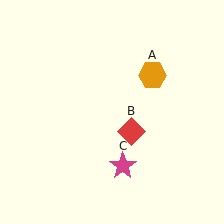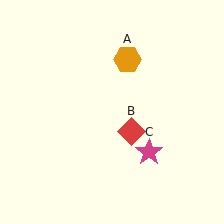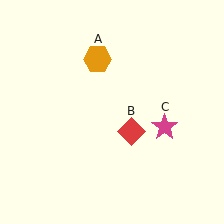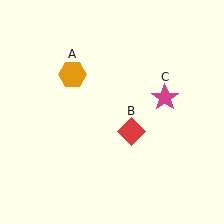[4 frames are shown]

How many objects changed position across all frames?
2 objects changed position: orange hexagon (object A), magenta star (object C).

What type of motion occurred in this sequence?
The orange hexagon (object A), magenta star (object C) rotated counterclockwise around the center of the scene.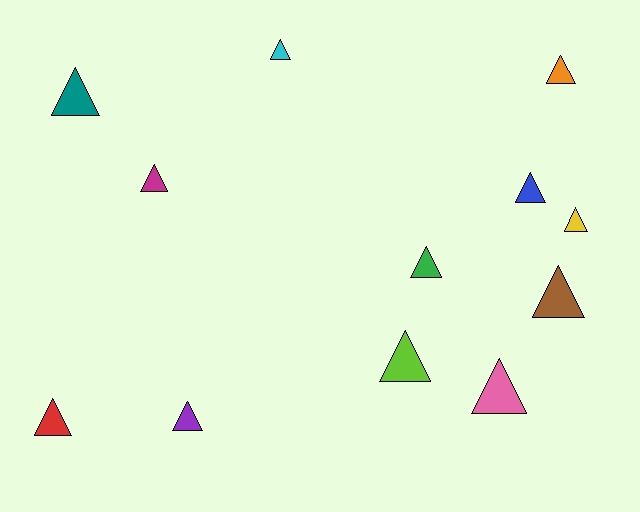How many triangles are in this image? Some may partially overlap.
There are 12 triangles.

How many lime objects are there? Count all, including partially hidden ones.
There is 1 lime object.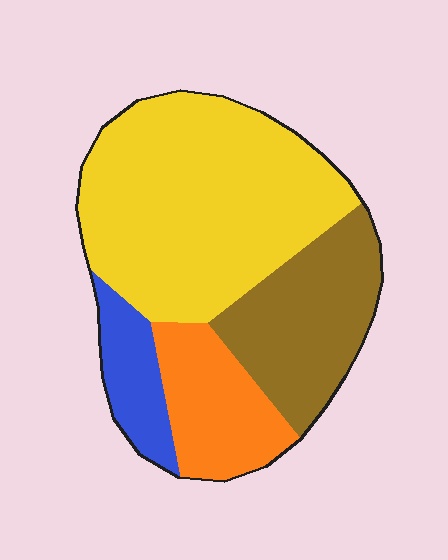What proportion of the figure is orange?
Orange covers roughly 15% of the figure.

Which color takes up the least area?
Blue, at roughly 10%.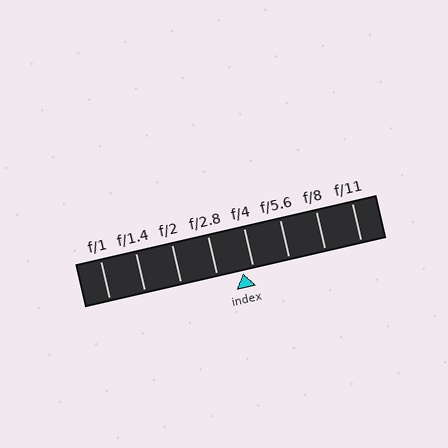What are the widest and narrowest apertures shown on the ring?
The widest aperture shown is f/1 and the narrowest is f/11.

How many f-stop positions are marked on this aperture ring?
There are 8 f-stop positions marked.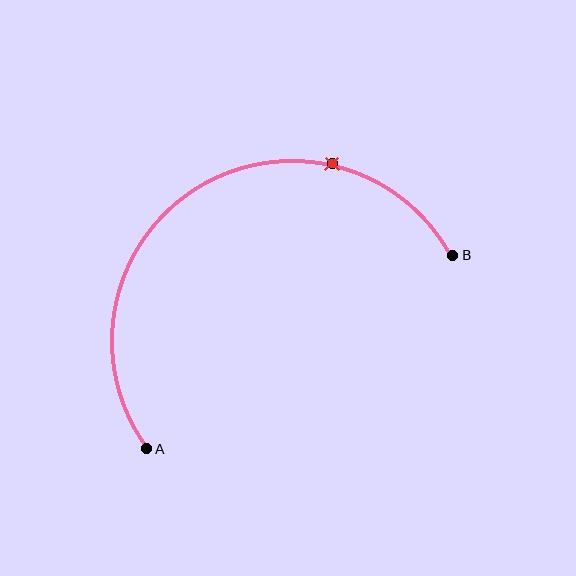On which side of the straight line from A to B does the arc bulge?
The arc bulges above the straight line connecting A and B.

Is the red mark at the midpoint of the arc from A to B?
No. The red mark lies on the arc but is closer to endpoint B. The arc midpoint would be at the point on the curve equidistant along the arc from both A and B.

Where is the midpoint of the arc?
The arc midpoint is the point on the curve farthest from the straight line joining A and B. It sits above that line.